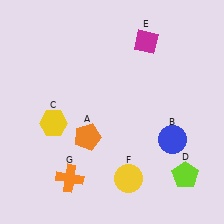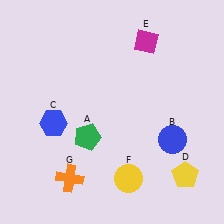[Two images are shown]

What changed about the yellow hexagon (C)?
In Image 1, C is yellow. In Image 2, it changed to blue.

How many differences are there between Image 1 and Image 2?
There are 3 differences between the two images.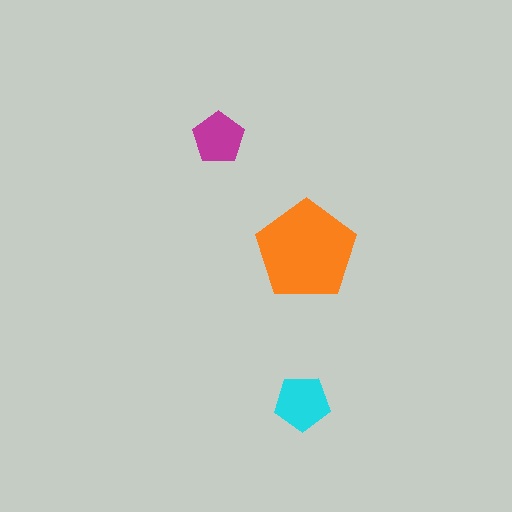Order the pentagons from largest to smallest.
the orange one, the cyan one, the magenta one.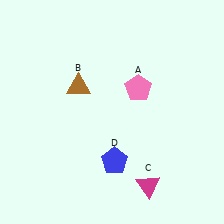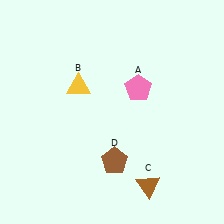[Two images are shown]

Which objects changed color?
B changed from brown to yellow. C changed from magenta to brown. D changed from blue to brown.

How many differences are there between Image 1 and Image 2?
There are 3 differences between the two images.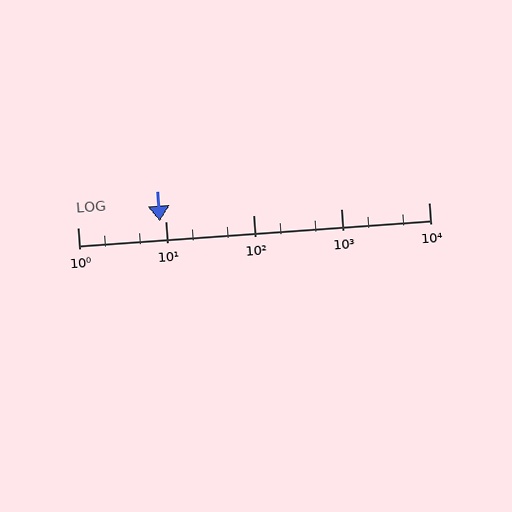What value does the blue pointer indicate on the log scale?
The pointer indicates approximately 8.6.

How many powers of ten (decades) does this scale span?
The scale spans 4 decades, from 1 to 10000.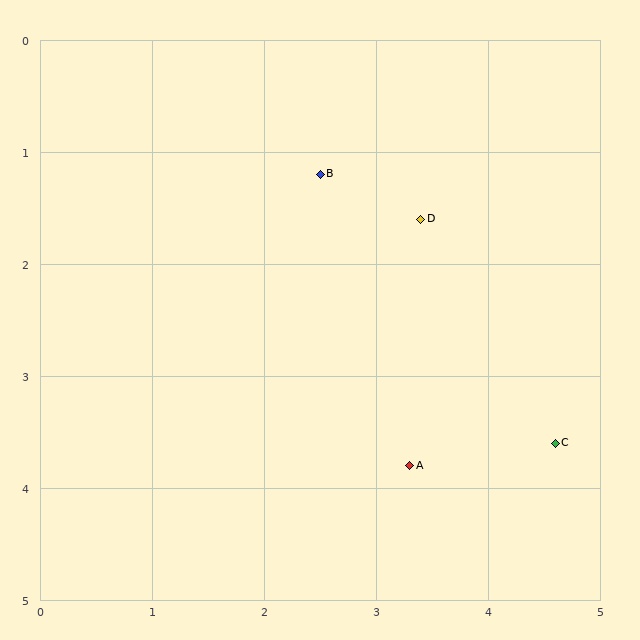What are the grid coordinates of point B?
Point B is at approximately (2.5, 1.2).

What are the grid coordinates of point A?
Point A is at approximately (3.3, 3.8).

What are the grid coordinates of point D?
Point D is at approximately (3.4, 1.6).